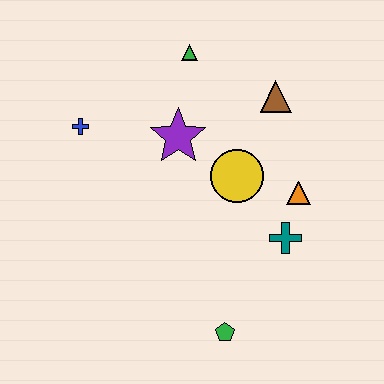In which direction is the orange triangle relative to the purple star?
The orange triangle is to the right of the purple star.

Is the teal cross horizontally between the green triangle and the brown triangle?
No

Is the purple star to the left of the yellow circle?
Yes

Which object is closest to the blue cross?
The purple star is closest to the blue cross.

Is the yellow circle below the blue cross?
Yes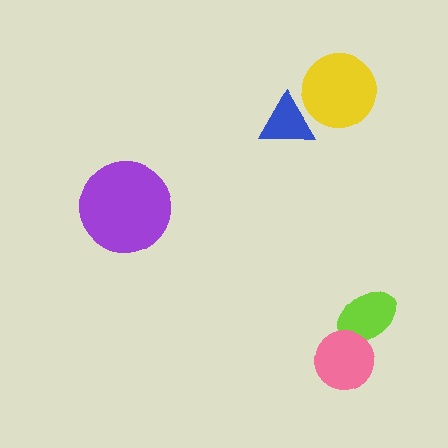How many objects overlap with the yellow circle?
1 object overlaps with the yellow circle.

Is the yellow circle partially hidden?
No, no other shape covers it.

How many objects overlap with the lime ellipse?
1 object overlaps with the lime ellipse.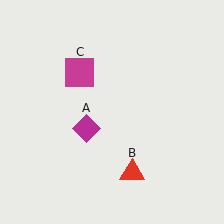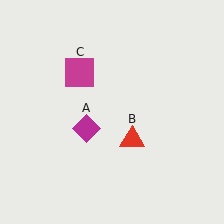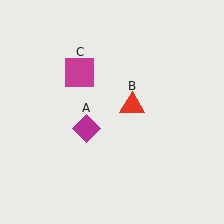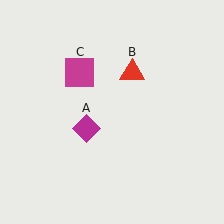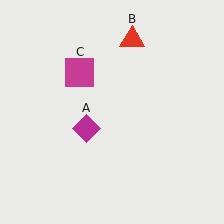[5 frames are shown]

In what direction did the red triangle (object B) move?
The red triangle (object B) moved up.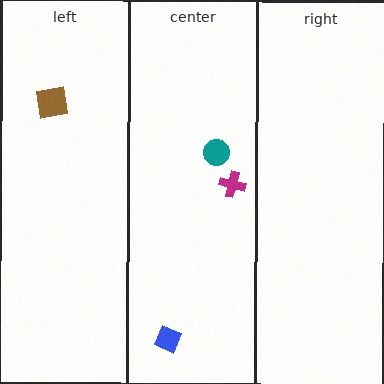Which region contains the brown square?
The left region.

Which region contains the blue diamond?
The center region.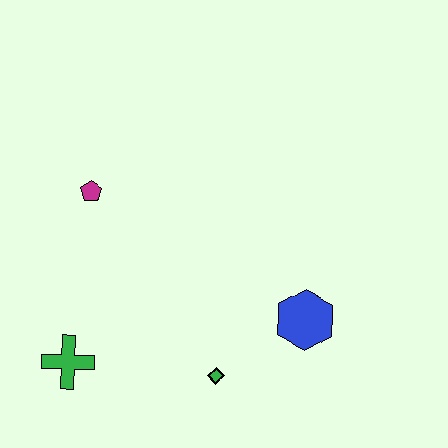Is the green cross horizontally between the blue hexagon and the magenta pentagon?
No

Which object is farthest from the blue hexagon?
The magenta pentagon is farthest from the blue hexagon.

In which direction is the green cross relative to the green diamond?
The green cross is to the left of the green diamond.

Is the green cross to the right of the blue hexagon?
No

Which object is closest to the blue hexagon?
The green diamond is closest to the blue hexagon.